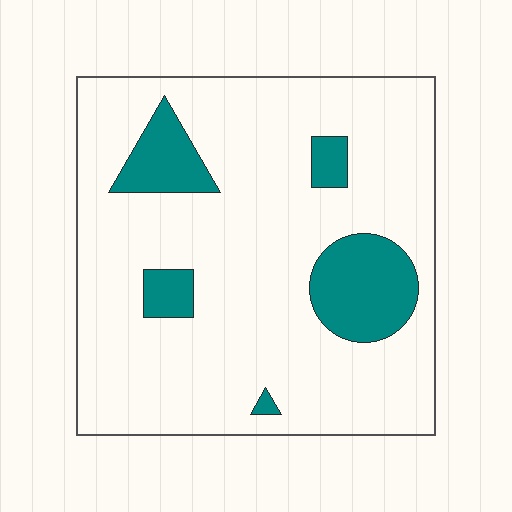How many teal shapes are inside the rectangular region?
5.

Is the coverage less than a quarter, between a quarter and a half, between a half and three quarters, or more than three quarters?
Less than a quarter.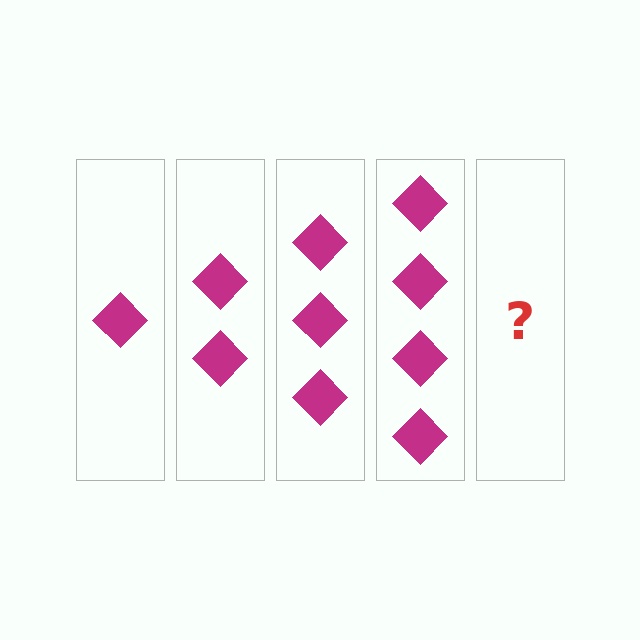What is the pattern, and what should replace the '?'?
The pattern is that each step adds one more diamond. The '?' should be 5 diamonds.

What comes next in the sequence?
The next element should be 5 diamonds.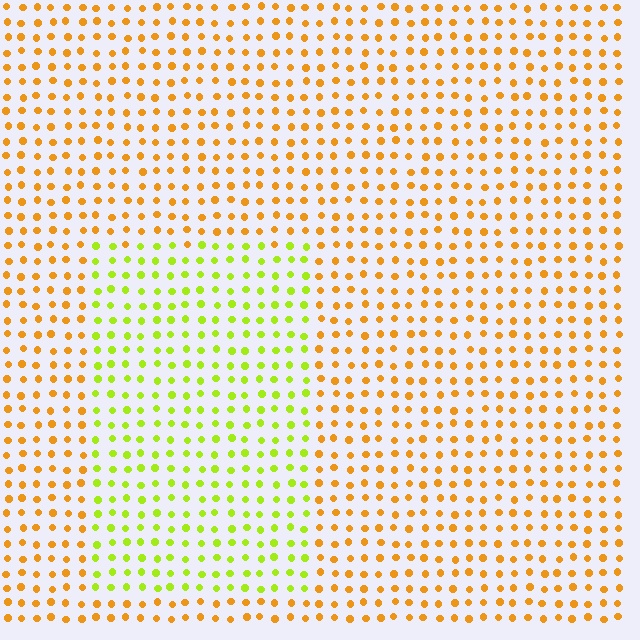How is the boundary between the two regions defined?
The boundary is defined purely by a slight shift in hue (about 46 degrees). Spacing, size, and orientation are identical on both sides.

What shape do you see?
I see a rectangle.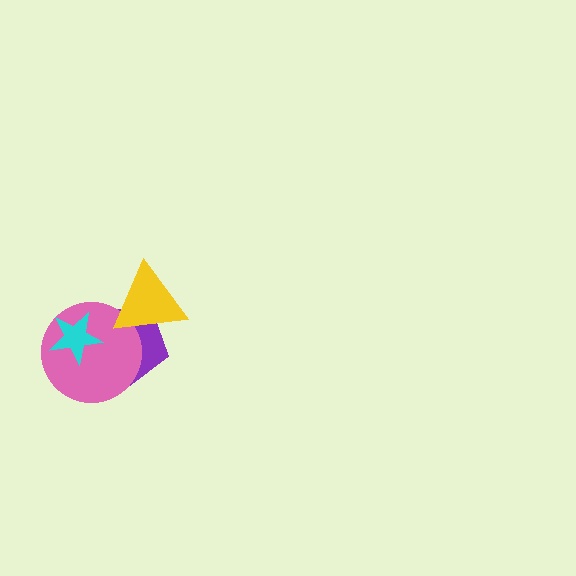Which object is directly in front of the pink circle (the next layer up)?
The cyan star is directly in front of the pink circle.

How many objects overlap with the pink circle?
3 objects overlap with the pink circle.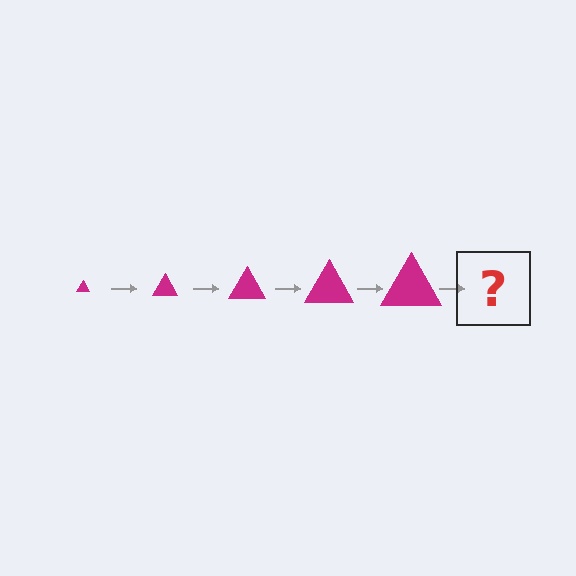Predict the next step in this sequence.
The next step is a magenta triangle, larger than the previous one.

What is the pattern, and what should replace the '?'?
The pattern is that the triangle gets progressively larger each step. The '?' should be a magenta triangle, larger than the previous one.